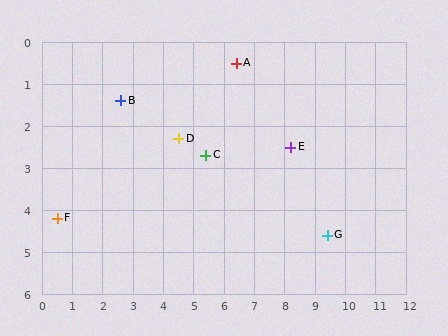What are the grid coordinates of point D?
Point D is at approximately (4.5, 2.3).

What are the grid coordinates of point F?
Point F is at approximately (0.5, 4.2).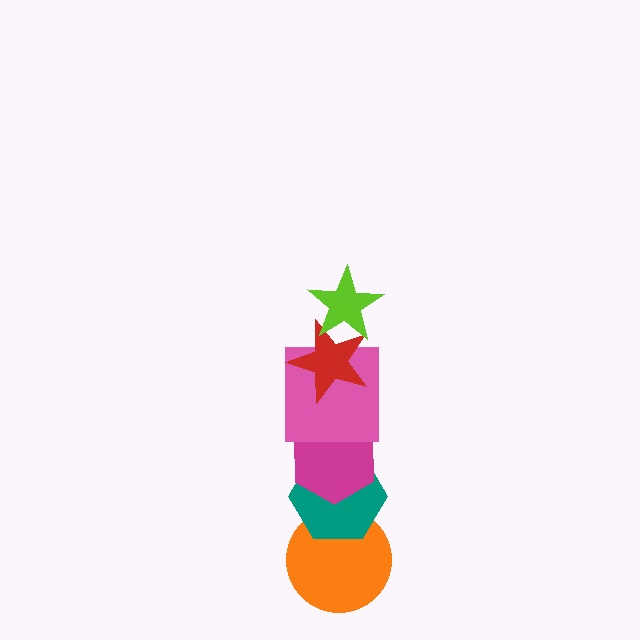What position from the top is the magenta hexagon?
The magenta hexagon is 4th from the top.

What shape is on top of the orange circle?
The teal hexagon is on top of the orange circle.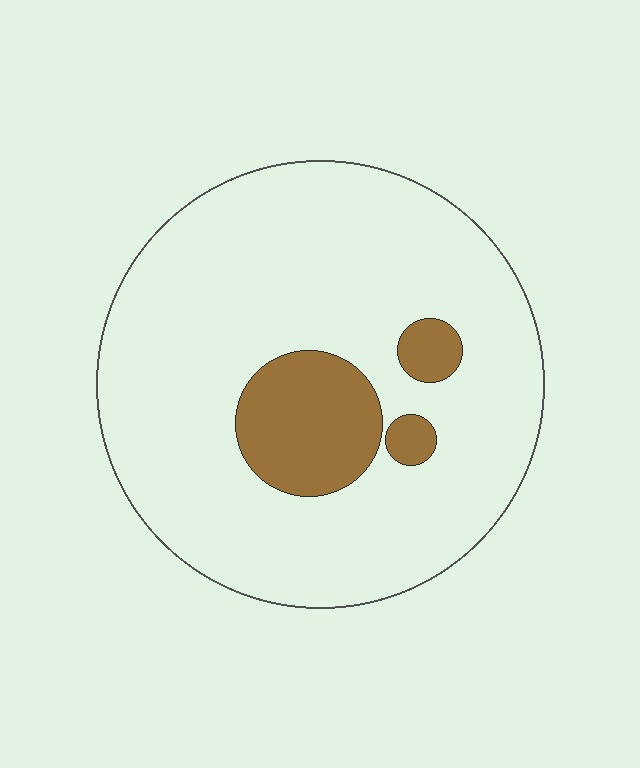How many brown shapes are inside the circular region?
3.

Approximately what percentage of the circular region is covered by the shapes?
Approximately 15%.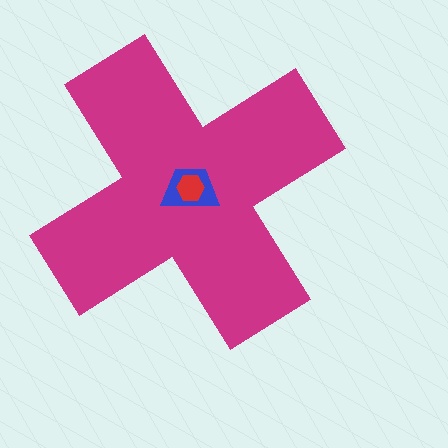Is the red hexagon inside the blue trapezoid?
Yes.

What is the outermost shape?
The magenta cross.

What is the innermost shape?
The red hexagon.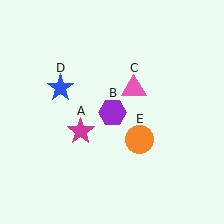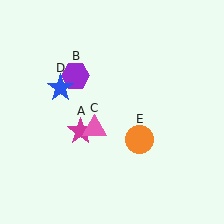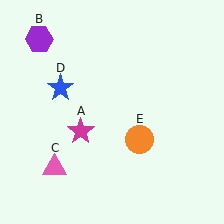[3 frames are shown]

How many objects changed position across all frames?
2 objects changed position: purple hexagon (object B), pink triangle (object C).